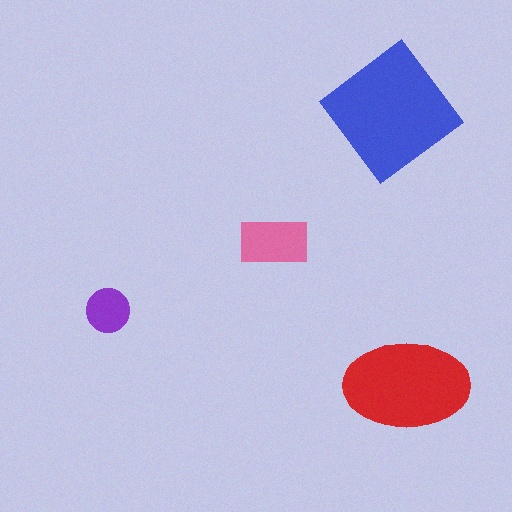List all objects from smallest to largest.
The purple circle, the pink rectangle, the red ellipse, the blue diamond.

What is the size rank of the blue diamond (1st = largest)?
1st.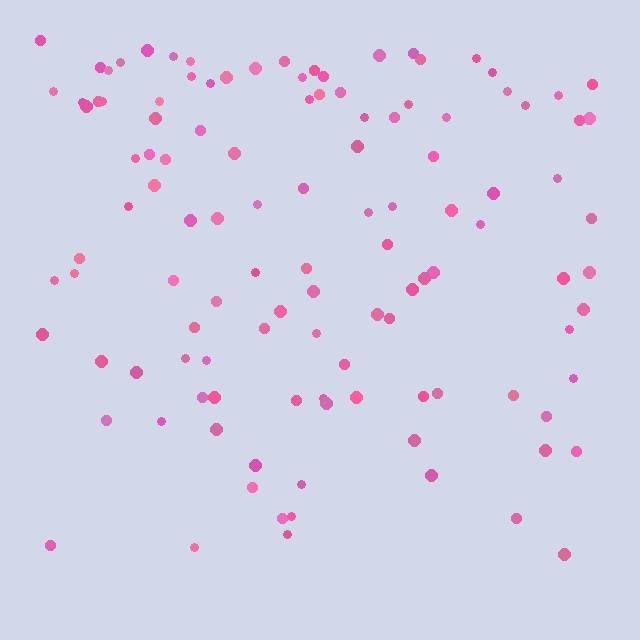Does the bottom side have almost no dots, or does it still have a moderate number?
Still a moderate number, just noticeably fewer than the top.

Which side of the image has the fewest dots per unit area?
The bottom.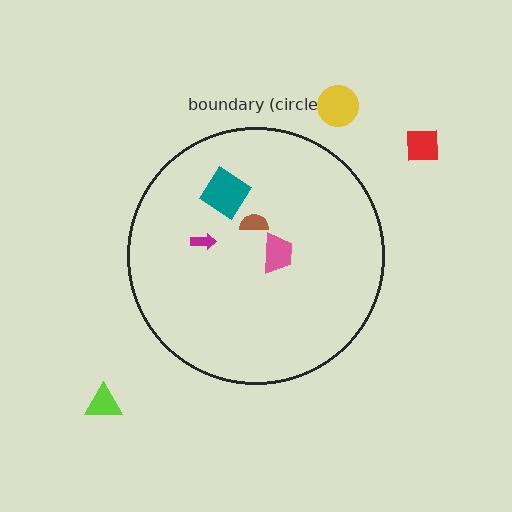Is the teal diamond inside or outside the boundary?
Inside.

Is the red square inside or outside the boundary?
Outside.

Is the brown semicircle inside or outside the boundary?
Inside.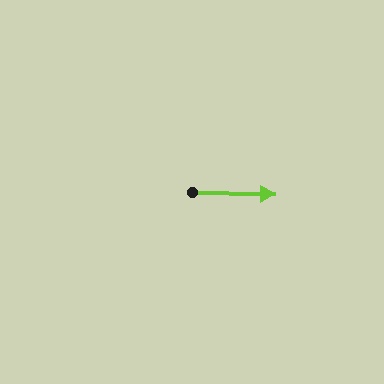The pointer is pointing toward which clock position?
Roughly 3 o'clock.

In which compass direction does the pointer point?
East.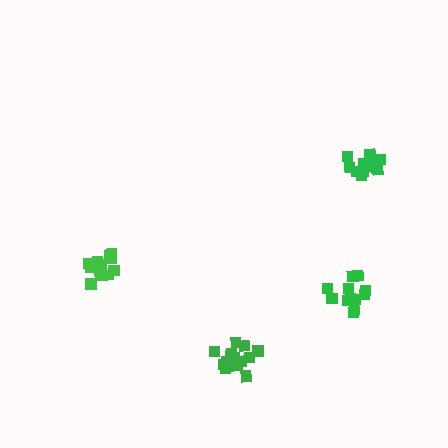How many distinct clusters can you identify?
There are 4 distinct clusters.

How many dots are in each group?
Group 1: 12 dots, Group 2: 13 dots, Group 3: 15 dots, Group 4: 12 dots (52 total).